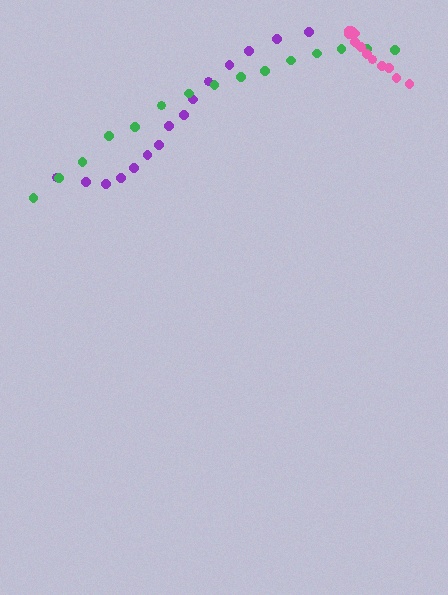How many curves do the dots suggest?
There are 3 distinct paths.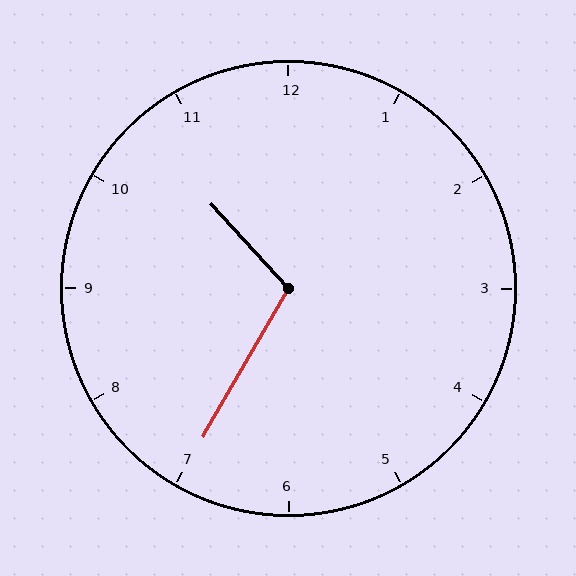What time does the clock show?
10:35.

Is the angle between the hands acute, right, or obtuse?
It is obtuse.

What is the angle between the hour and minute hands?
Approximately 108 degrees.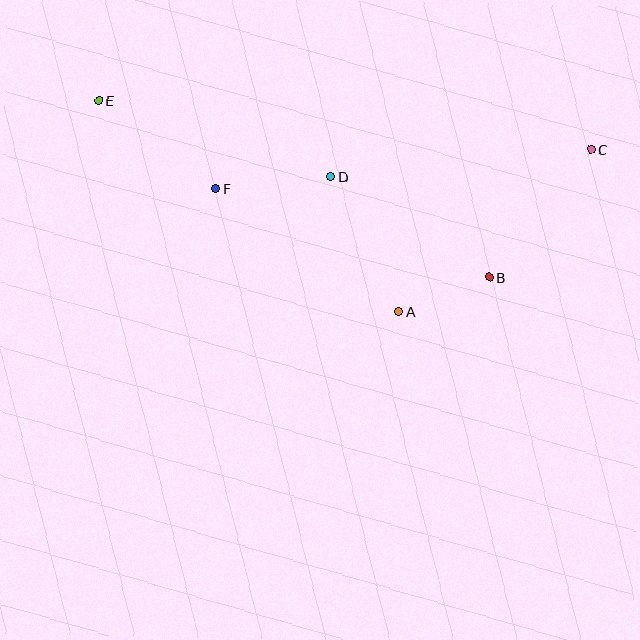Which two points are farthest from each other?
Points C and E are farthest from each other.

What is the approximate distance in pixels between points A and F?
The distance between A and F is approximately 220 pixels.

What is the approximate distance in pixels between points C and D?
The distance between C and D is approximately 262 pixels.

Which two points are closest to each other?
Points A and B are closest to each other.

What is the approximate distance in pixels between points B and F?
The distance between B and F is approximately 287 pixels.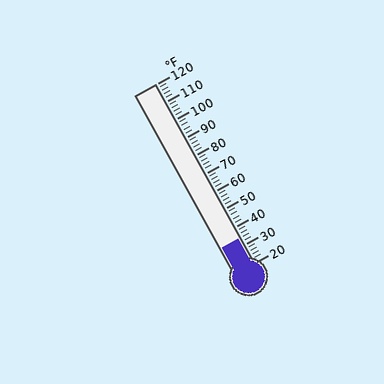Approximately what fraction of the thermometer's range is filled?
The thermometer is filled to approximately 15% of its range.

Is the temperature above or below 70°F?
The temperature is below 70°F.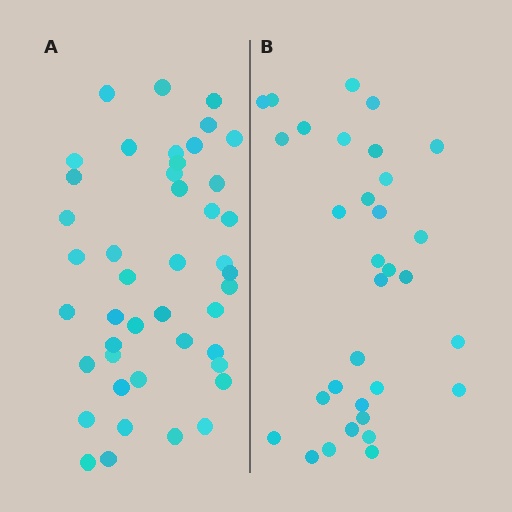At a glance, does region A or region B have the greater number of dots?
Region A (the left region) has more dots.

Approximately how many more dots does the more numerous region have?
Region A has roughly 12 or so more dots than region B.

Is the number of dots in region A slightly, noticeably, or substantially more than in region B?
Region A has noticeably more, but not dramatically so. The ratio is roughly 1.4 to 1.